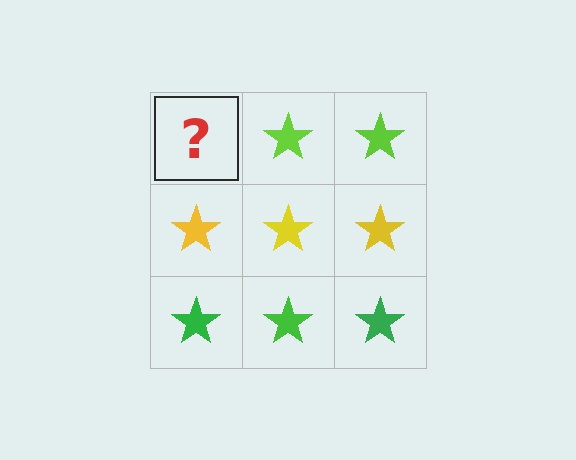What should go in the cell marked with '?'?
The missing cell should contain a lime star.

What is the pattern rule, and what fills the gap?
The rule is that each row has a consistent color. The gap should be filled with a lime star.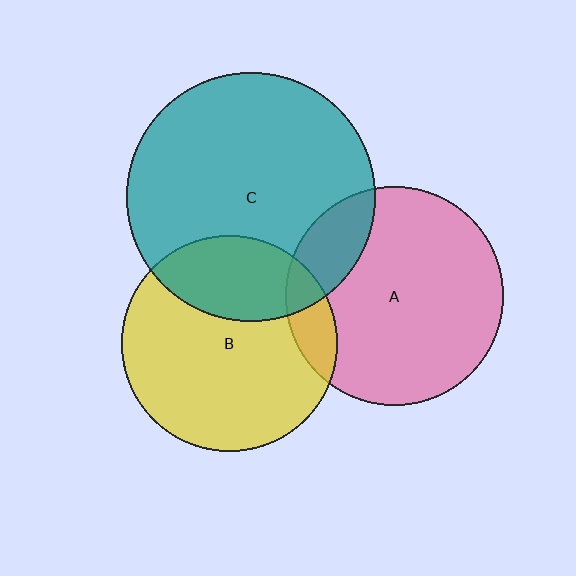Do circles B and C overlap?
Yes.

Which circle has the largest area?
Circle C (teal).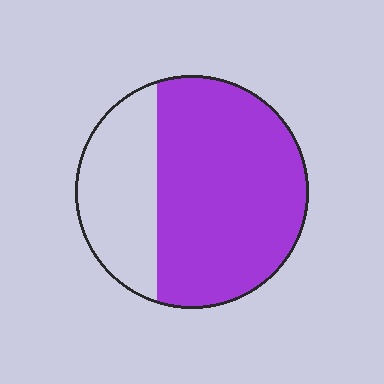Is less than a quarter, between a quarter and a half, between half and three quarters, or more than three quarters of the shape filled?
Between half and three quarters.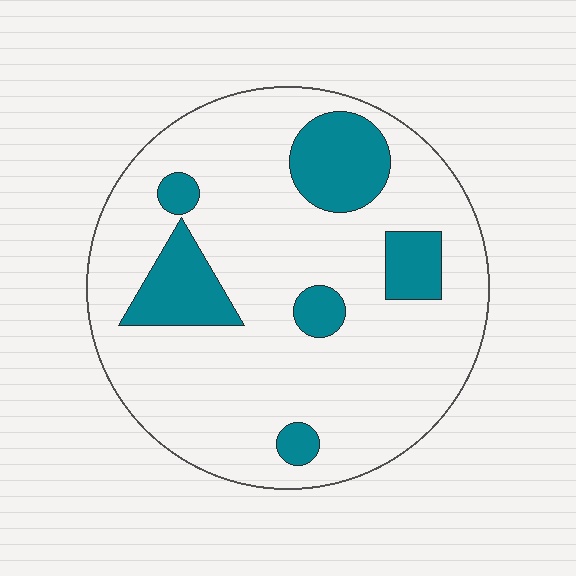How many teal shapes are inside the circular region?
6.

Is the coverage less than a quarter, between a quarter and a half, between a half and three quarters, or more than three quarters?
Less than a quarter.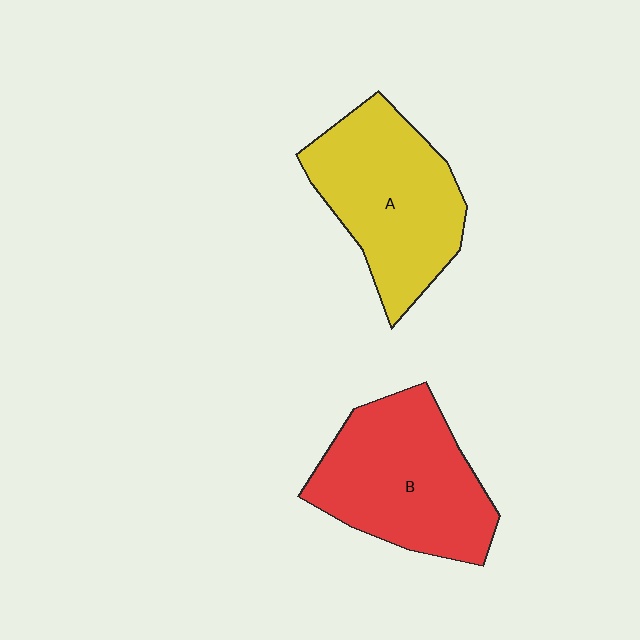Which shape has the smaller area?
Shape A (yellow).